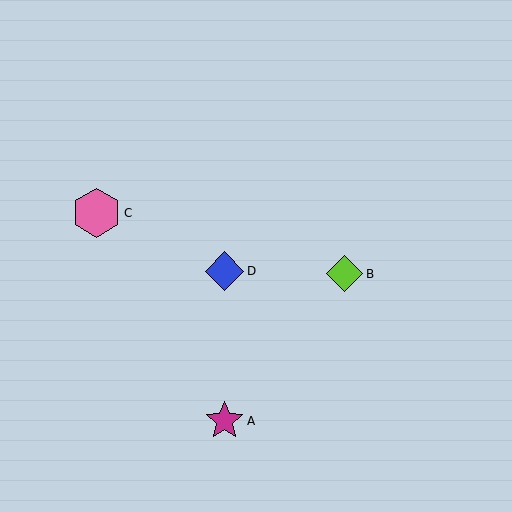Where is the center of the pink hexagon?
The center of the pink hexagon is at (97, 213).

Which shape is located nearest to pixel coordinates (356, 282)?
The lime diamond (labeled B) at (345, 274) is nearest to that location.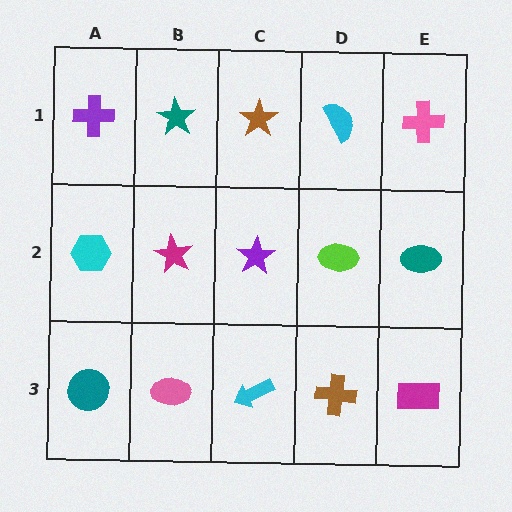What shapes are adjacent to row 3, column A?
A cyan hexagon (row 2, column A), a pink ellipse (row 3, column B).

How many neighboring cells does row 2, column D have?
4.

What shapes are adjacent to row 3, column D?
A lime ellipse (row 2, column D), a cyan arrow (row 3, column C), a magenta rectangle (row 3, column E).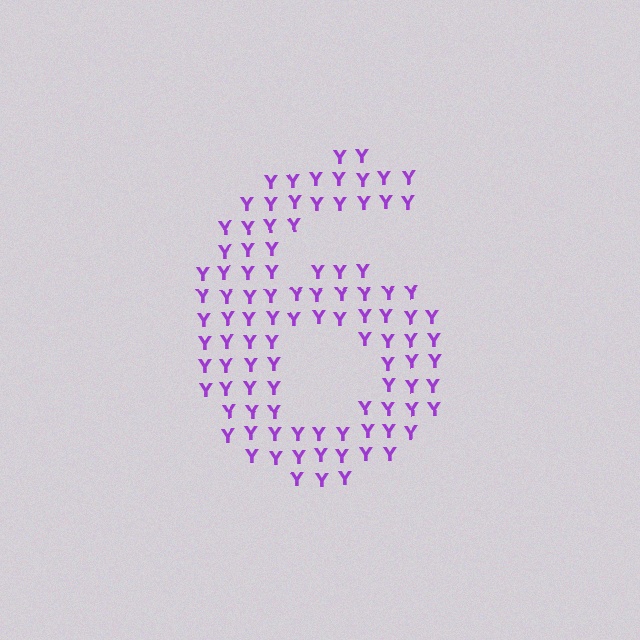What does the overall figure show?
The overall figure shows the digit 6.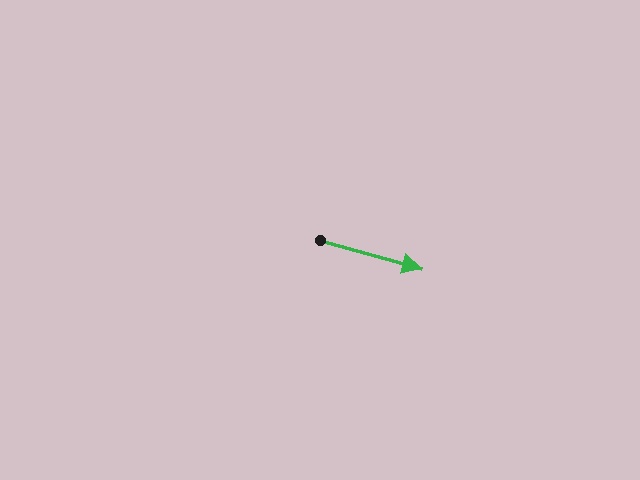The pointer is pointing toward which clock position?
Roughly 4 o'clock.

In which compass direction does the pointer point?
East.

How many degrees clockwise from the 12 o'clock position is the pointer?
Approximately 106 degrees.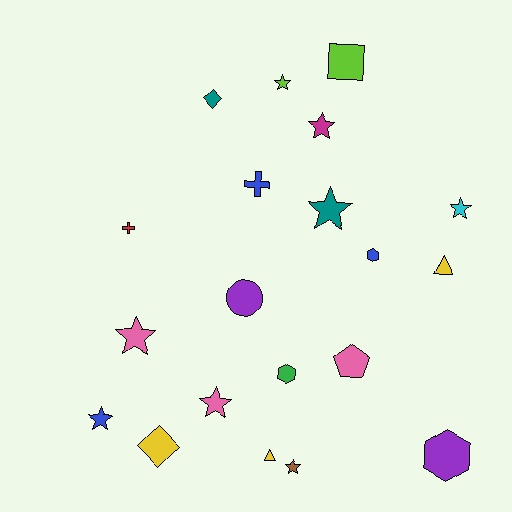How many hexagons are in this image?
There are 3 hexagons.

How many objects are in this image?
There are 20 objects.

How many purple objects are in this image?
There are 2 purple objects.